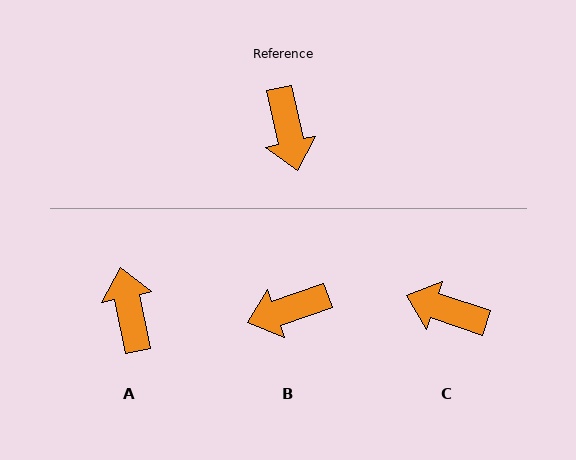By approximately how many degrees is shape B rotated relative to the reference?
Approximately 83 degrees clockwise.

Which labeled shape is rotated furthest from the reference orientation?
A, about 180 degrees away.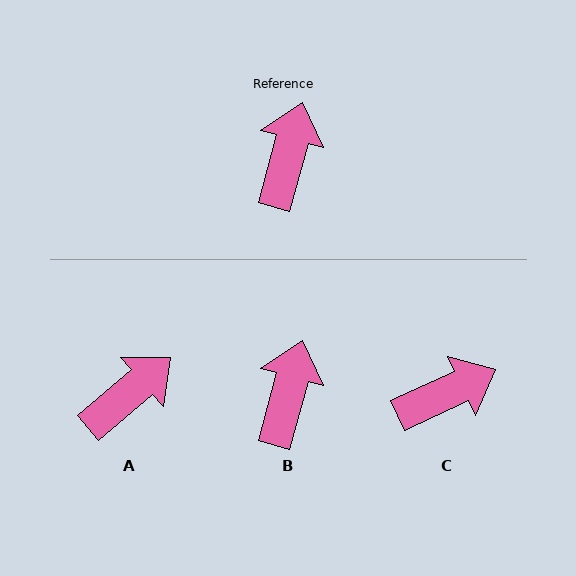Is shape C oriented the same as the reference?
No, it is off by about 50 degrees.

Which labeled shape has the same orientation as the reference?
B.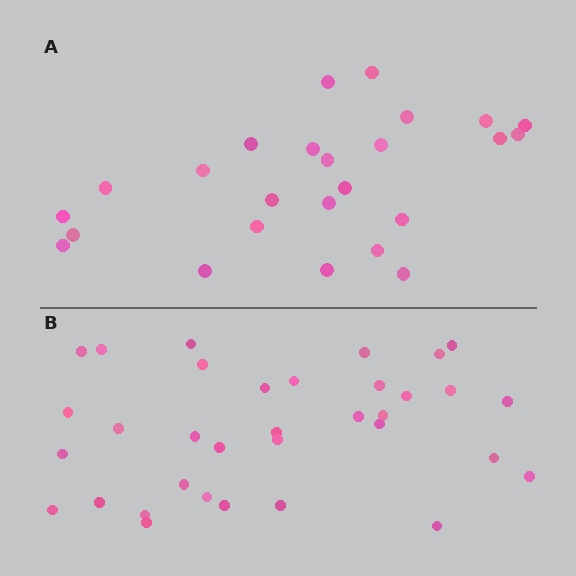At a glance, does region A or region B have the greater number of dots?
Region B (the bottom region) has more dots.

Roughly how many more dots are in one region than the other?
Region B has roughly 8 or so more dots than region A.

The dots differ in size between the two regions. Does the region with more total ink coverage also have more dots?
No. Region A has more total ink coverage because its dots are larger, but region B actually contains more individual dots. Total area can be misleading — the number of items is what matters here.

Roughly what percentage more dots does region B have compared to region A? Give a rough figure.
About 35% more.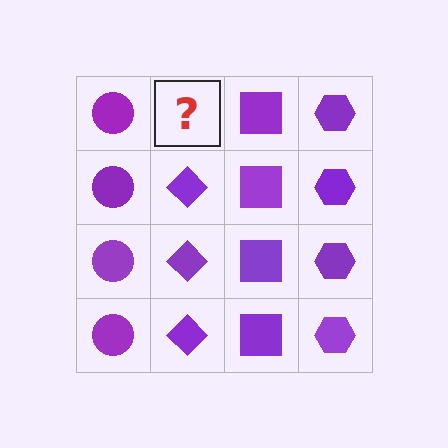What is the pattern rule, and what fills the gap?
The rule is that each column has a consistent shape. The gap should be filled with a purple diamond.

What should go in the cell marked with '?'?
The missing cell should contain a purple diamond.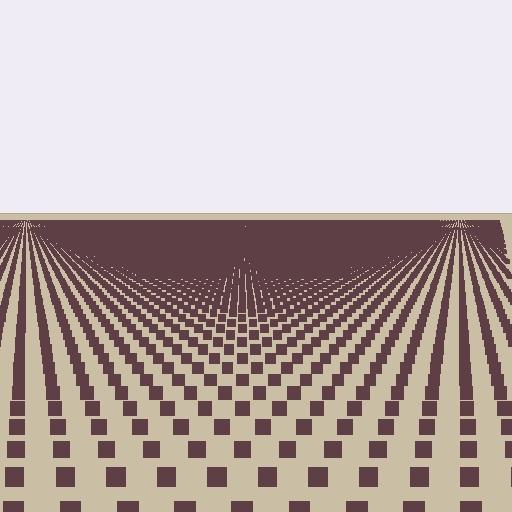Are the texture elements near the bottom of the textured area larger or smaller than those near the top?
Larger. Near the bottom, elements are closer to the viewer and appear at a bigger on-screen size.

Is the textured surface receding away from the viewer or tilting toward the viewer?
The surface is receding away from the viewer. Texture elements get smaller and denser toward the top.